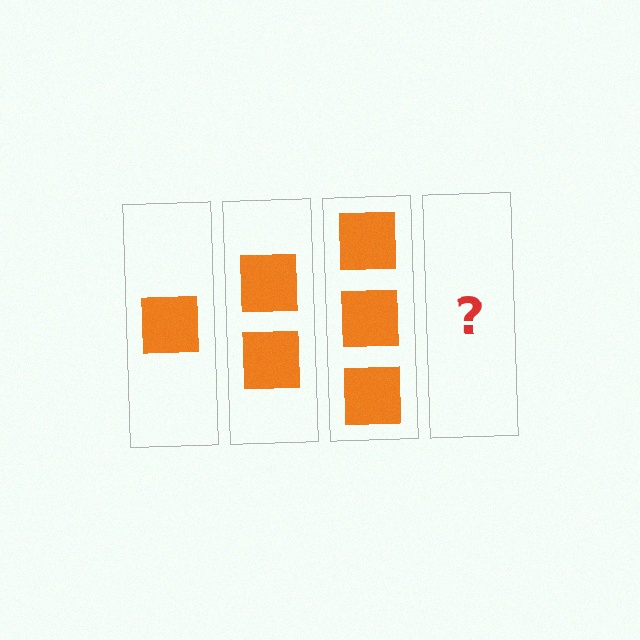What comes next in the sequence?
The next element should be 4 squares.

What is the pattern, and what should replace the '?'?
The pattern is that each step adds one more square. The '?' should be 4 squares.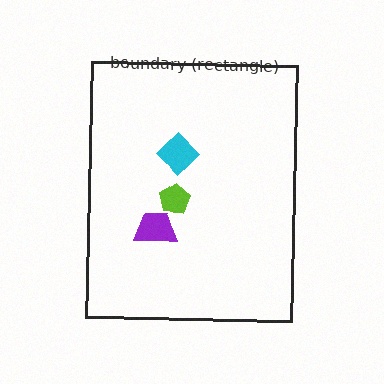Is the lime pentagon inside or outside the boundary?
Inside.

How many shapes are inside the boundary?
3 inside, 0 outside.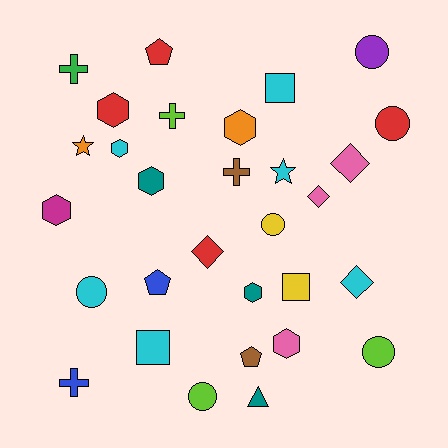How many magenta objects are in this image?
There is 1 magenta object.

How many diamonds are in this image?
There are 4 diamonds.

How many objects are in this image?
There are 30 objects.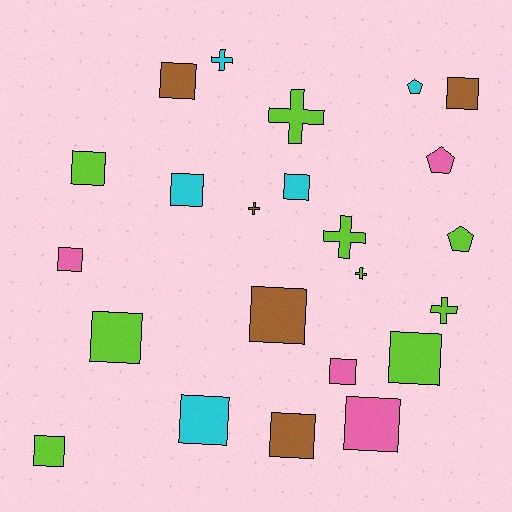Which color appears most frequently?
Lime, with 9 objects.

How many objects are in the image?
There are 23 objects.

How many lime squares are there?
There are 4 lime squares.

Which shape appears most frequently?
Square, with 14 objects.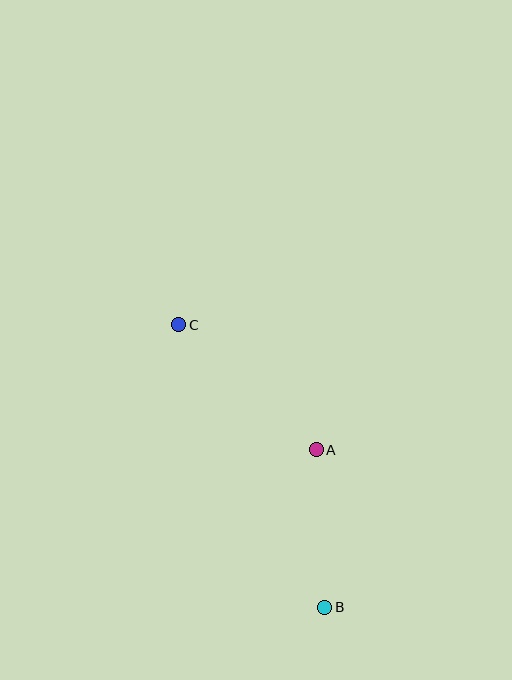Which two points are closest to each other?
Points A and B are closest to each other.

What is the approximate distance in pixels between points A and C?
The distance between A and C is approximately 186 pixels.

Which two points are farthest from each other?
Points B and C are farthest from each other.